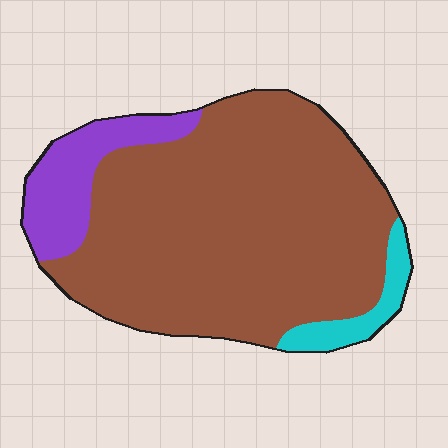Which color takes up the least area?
Cyan, at roughly 5%.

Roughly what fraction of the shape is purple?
Purple takes up about one eighth (1/8) of the shape.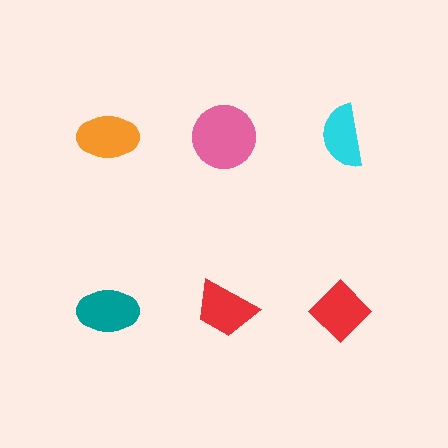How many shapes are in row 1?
3 shapes.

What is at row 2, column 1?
A teal ellipse.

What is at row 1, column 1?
An orange ellipse.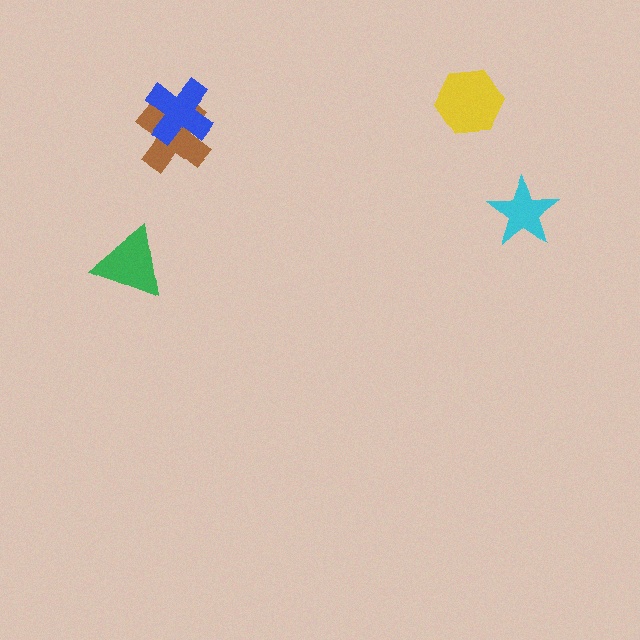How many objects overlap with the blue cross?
1 object overlaps with the blue cross.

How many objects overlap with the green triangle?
0 objects overlap with the green triangle.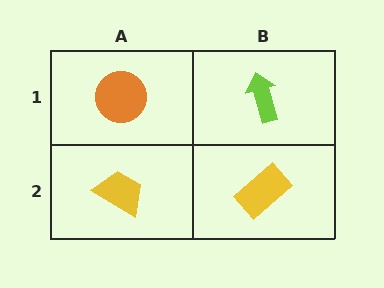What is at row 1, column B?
A lime arrow.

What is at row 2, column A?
A yellow trapezoid.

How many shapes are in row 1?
2 shapes.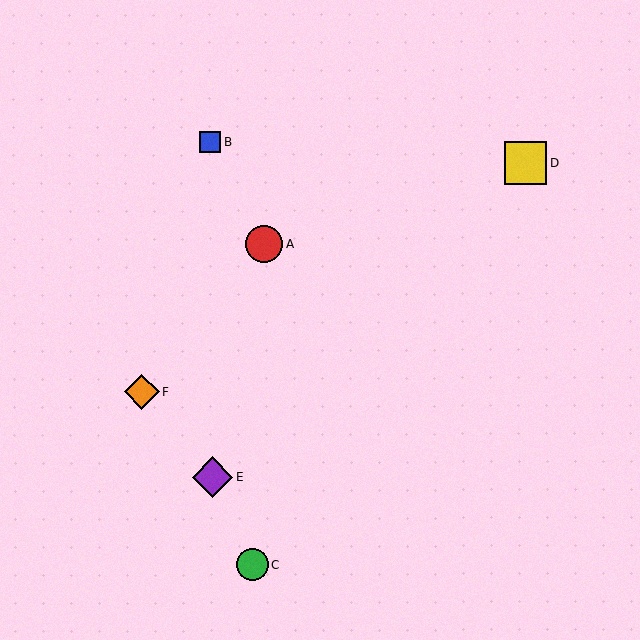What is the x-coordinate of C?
Object C is at x≈252.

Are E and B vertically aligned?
Yes, both are at x≈212.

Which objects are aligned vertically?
Objects B, E are aligned vertically.